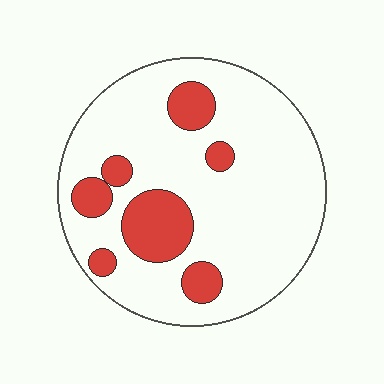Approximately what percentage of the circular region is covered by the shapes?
Approximately 20%.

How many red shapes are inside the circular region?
7.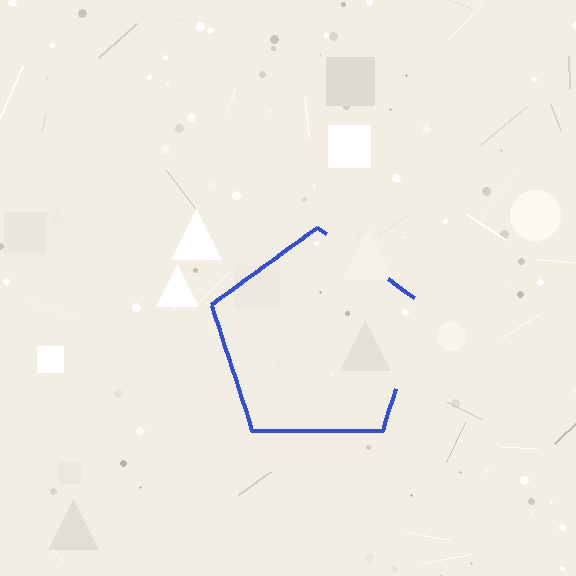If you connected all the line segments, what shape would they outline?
They would outline a pentagon.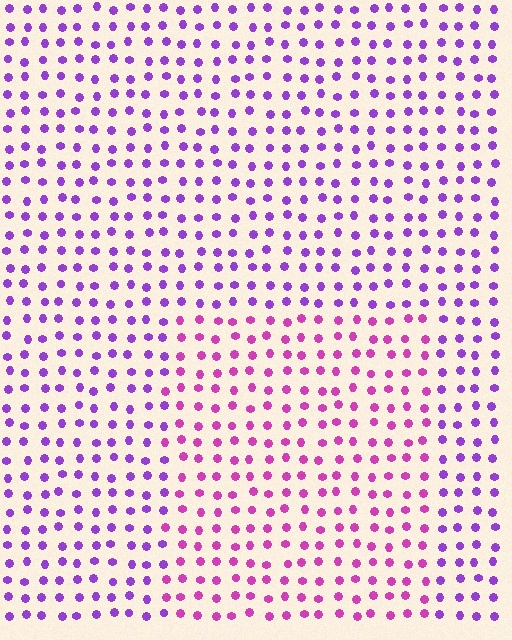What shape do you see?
I see a rectangle.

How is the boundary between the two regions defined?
The boundary is defined purely by a slight shift in hue (about 36 degrees). Spacing, size, and orientation are identical on both sides.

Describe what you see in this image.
The image is filled with small purple elements in a uniform arrangement. A rectangle-shaped region is visible where the elements are tinted to a slightly different hue, forming a subtle color boundary.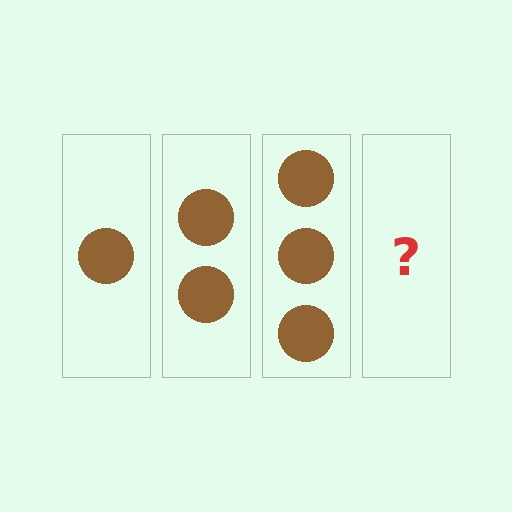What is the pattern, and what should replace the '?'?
The pattern is that each step adds one more circle. The '?' should be 4 circles.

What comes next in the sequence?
The next element should be 4 circles.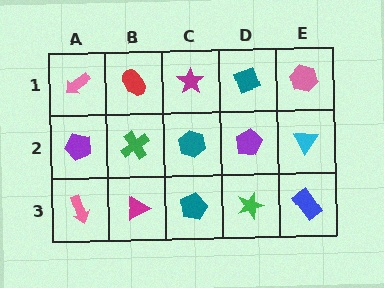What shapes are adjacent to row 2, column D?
A teal diamond (row 1, column D), a green star (row 3, column D), a teal hexagon (row 2, column C), a cyan triangle (row 2, column E).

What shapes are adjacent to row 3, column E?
A cyan triangle (row 2, column E), a green star (row 3, column D).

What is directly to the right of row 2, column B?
A teal hexagon.